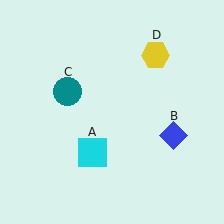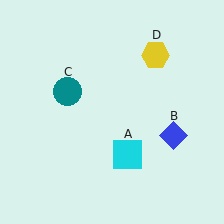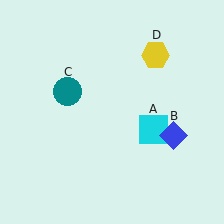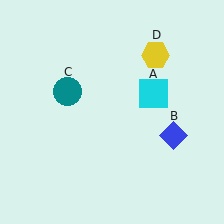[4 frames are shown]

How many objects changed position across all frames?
1 object changed position: cyan square (object A).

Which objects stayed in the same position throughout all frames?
Blue diamond (object B) and teal circle (object C) and yellow hexagon (object D) remained stationary.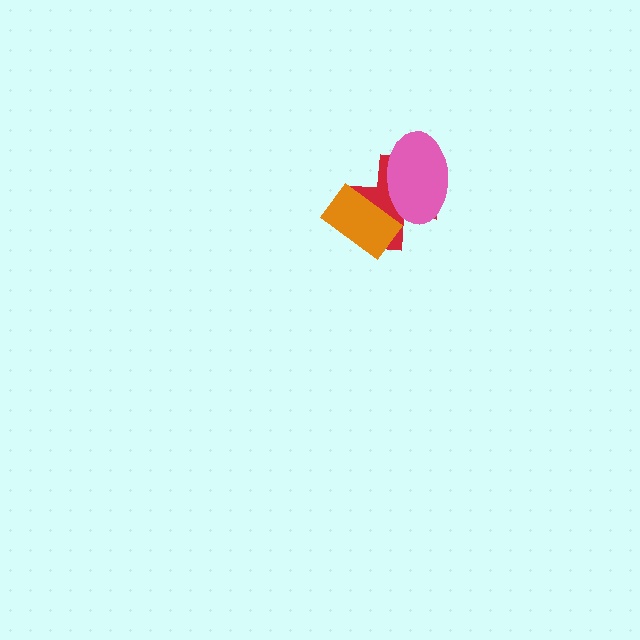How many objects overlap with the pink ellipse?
2 objects overlap with the pink ellipse.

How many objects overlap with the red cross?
2 objects overlap with the red cross.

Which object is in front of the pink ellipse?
The orange rectangle is in front of the pink ellipse.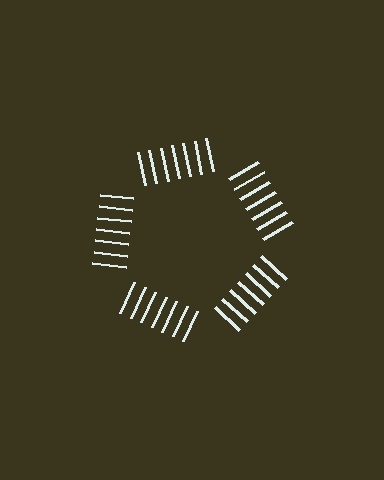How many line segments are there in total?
35 — 7 along each of the 5 edges.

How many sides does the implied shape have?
5 sides — the line-ends trace a pentagon.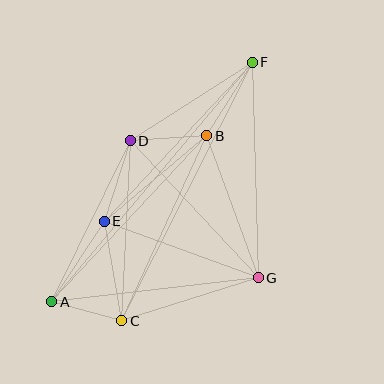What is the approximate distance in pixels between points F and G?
The distance between F and G is approximately 215 pixels.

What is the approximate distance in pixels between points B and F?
The distance between B and F is approximately 86 pixels.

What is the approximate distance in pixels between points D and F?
The distance between D and F is approximately 145 pixels.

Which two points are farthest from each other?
Points A and F are farthest from each other.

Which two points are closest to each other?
Points A and C are closest to each other.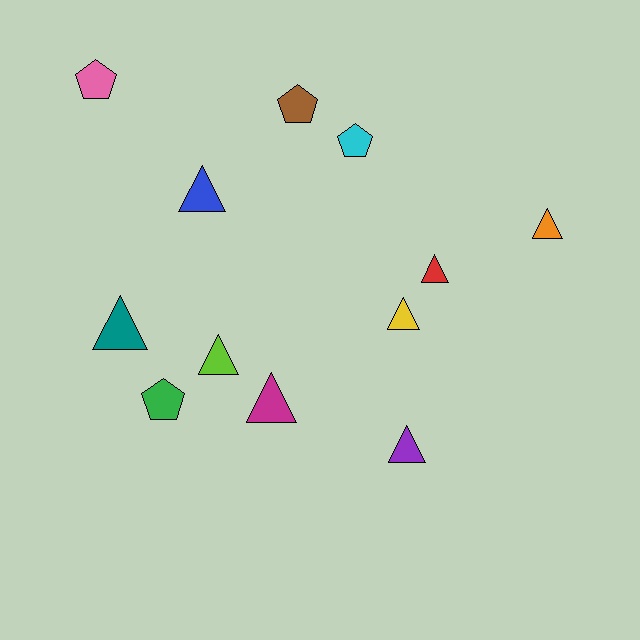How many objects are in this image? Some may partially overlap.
There are 12 objects.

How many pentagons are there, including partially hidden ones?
There are 4 pentagons.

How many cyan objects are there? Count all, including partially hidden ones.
There is 1 cyan object.